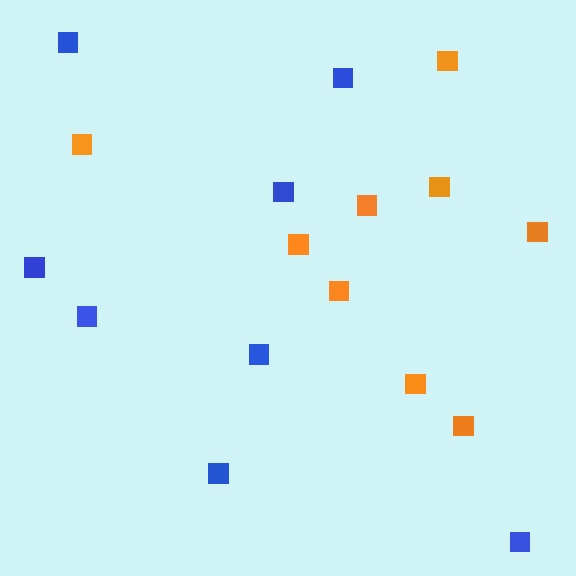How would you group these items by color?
There are 2 groups: one group of blue squares (8) and one group of orange squares (9).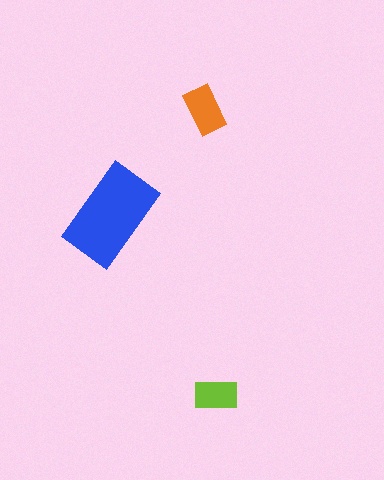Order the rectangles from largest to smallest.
the blue one, the orange one, the lime one.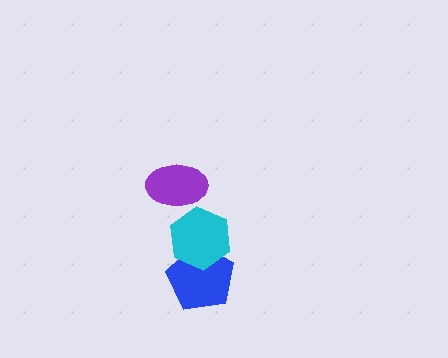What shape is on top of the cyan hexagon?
The purple ellipse is on top of the cyan hexagon.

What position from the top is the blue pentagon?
The blue pentagon is 3rd from the top.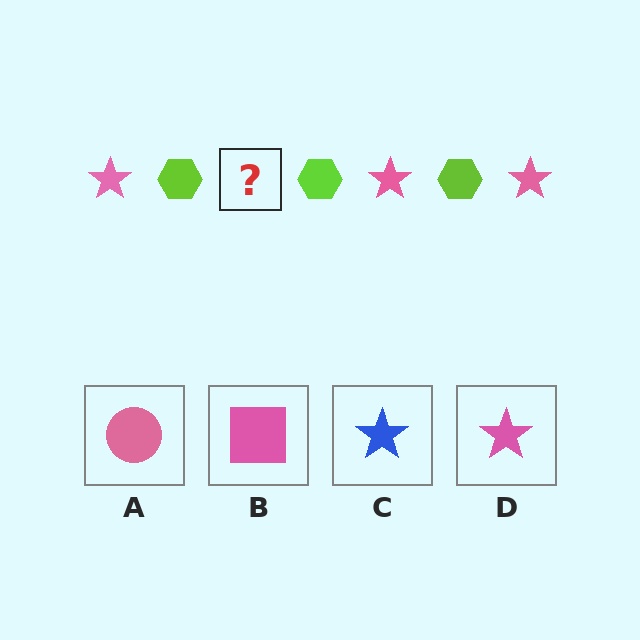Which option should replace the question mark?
Option D.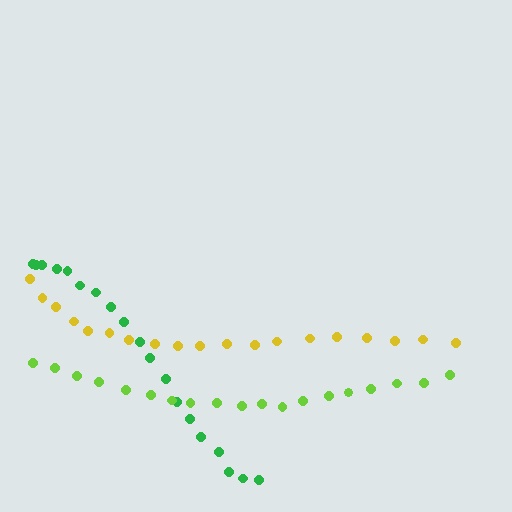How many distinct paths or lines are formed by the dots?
There are 3 distinct paths.